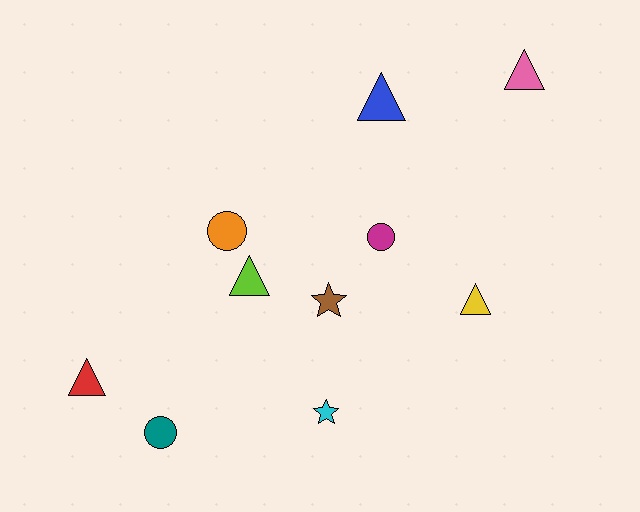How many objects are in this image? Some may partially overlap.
There are 10 objects.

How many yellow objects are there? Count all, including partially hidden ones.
There is 1 yellow object.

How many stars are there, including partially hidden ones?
There are 2 stars.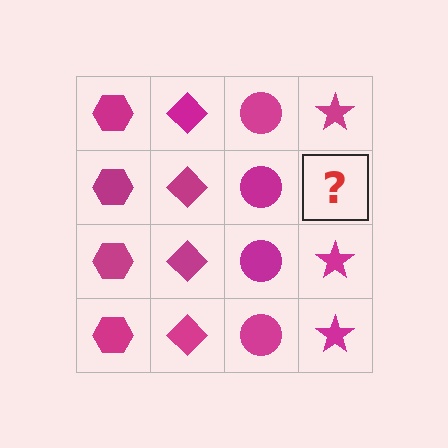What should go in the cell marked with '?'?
The missing cell should contain a magenta star.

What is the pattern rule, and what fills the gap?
The rule is that each column has a consistent shape. The gap should be filled with a magenta star.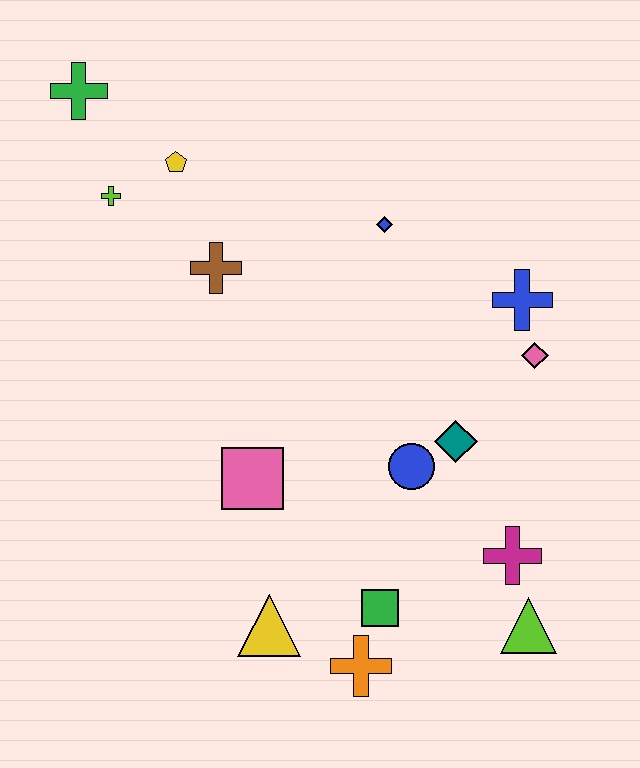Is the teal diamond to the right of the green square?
Yes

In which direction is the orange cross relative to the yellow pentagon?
The orange cross is below the yellow pentagon.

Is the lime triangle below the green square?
Yes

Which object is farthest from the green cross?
The lime triangle is farthest from the green cross.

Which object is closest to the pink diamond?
The blue cross is closest to the pink diamond.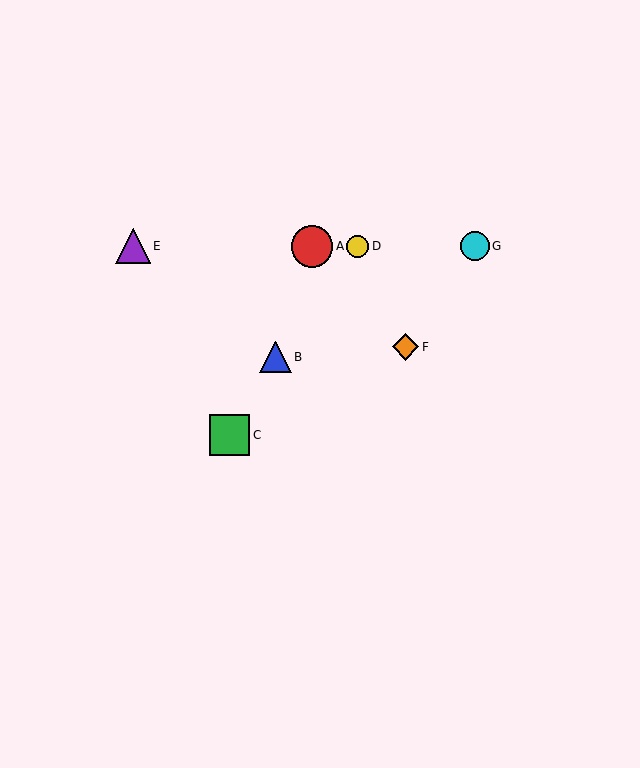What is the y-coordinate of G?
Object G is at y≈246.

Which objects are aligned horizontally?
Objects A, D, E, G are aligned horizontally.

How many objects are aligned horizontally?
4 objects (A, D, E, G) are aligned horizontally.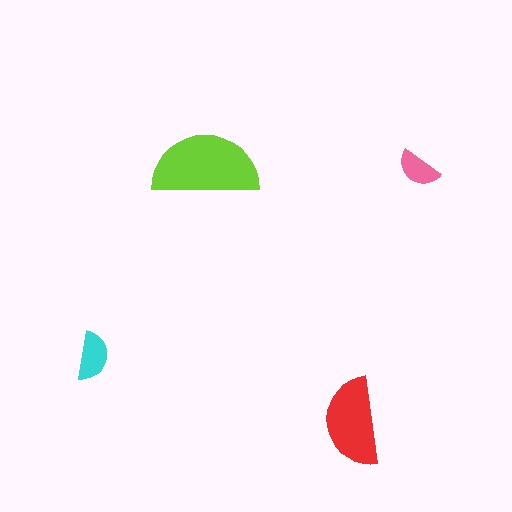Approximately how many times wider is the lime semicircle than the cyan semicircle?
About 2 times wider.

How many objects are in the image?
There are 4 objects in the image.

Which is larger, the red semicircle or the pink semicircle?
The red one.